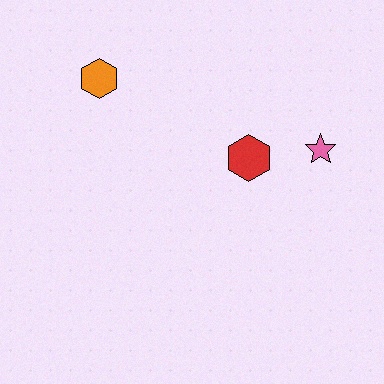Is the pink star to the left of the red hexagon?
No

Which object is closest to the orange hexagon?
The red hexagon is closest to the orange hexagon.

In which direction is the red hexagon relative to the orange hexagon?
The red hexagon is to the right of the orange hexagon.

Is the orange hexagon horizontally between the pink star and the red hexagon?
No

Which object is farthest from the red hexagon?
The orange hexagon is farthest from the red hexagon.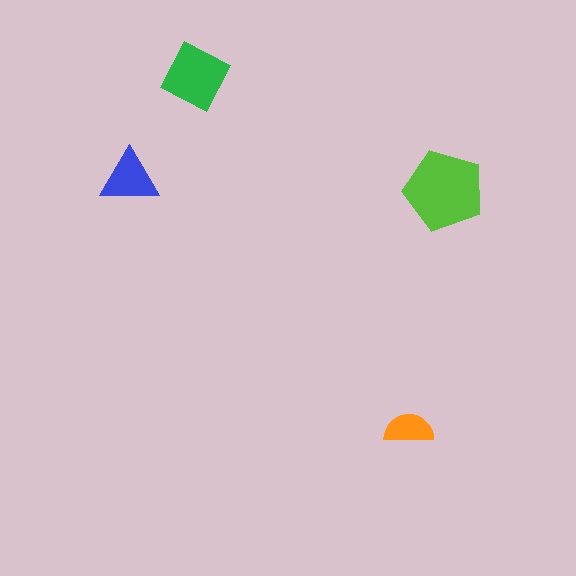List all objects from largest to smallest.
The lime pentagon, the green square, the blue triangle, the orange semicircle.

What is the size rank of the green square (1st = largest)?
2nd.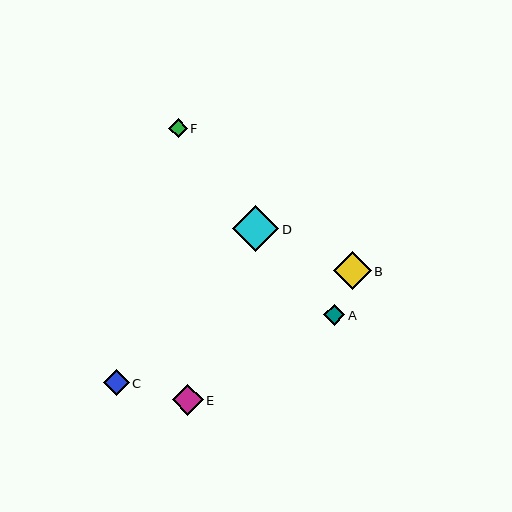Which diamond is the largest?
Diamond D is the largest with a size of approximately 46 pixels.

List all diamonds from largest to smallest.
From largest to smallest: D, B, E, C, A, F.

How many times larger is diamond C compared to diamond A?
Diamond C is approximately 1.2 times the size of diamond A.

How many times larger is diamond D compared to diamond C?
Diamond D is approximately 1.8 times the size of diamond C.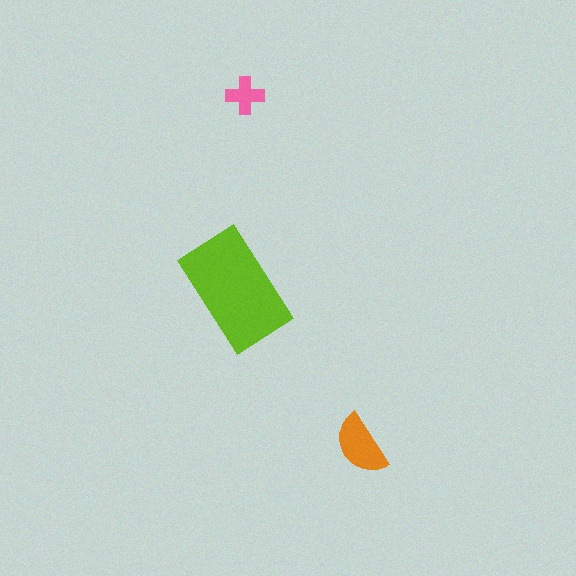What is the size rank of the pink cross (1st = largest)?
3rd.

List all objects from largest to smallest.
The lime rectangle, the orange semicircle, the pink cross.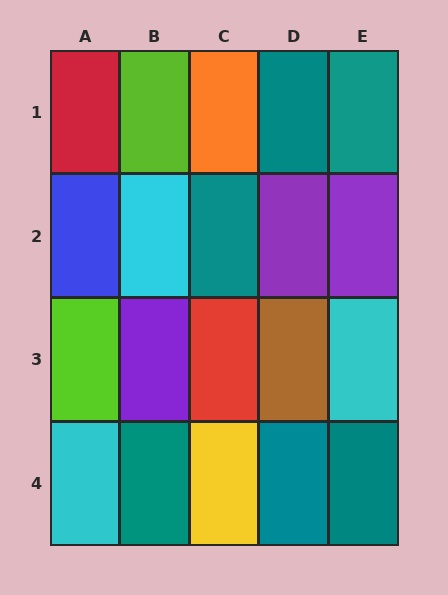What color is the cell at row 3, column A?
Lime.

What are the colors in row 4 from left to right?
Cyan, teal, yellow, teal, teal.